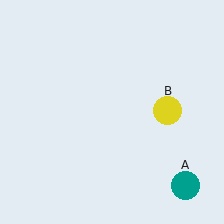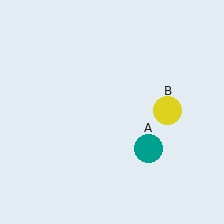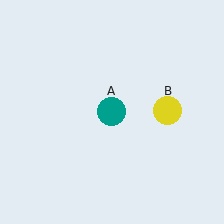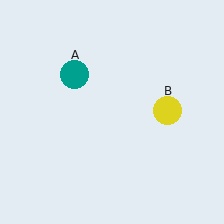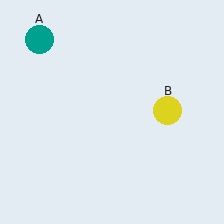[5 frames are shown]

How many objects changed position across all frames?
1 object changed position: teal circle (object A).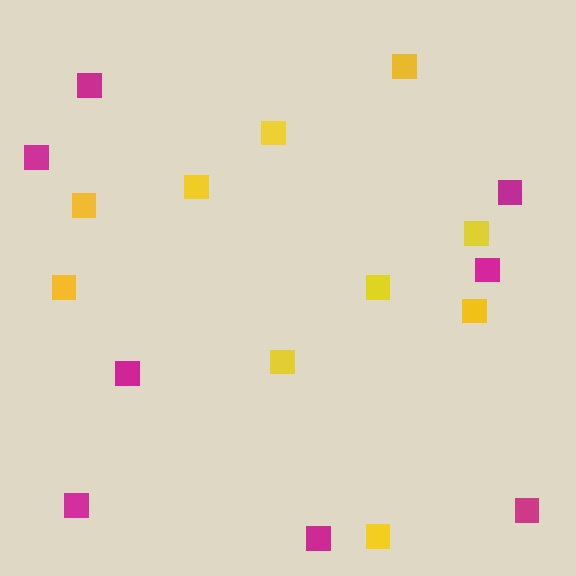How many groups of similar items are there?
There are 2 groups: one group of magenta squares (8) and one group of yellow squares (10).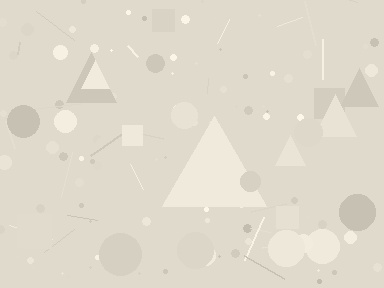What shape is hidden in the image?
A triangle is hidden in the image.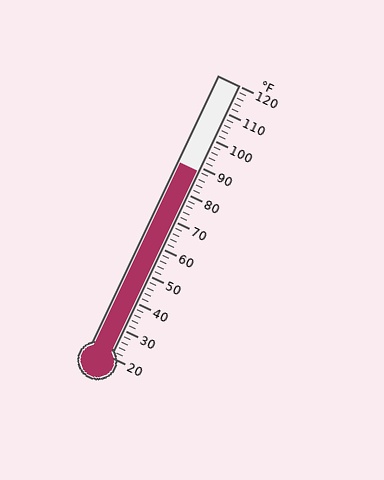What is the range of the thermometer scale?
The thermometer scale ranges from 20°F to 120°F.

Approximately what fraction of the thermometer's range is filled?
The thermometer is filled to approximately 70% of its range.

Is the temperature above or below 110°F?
The temperature is below 110°F.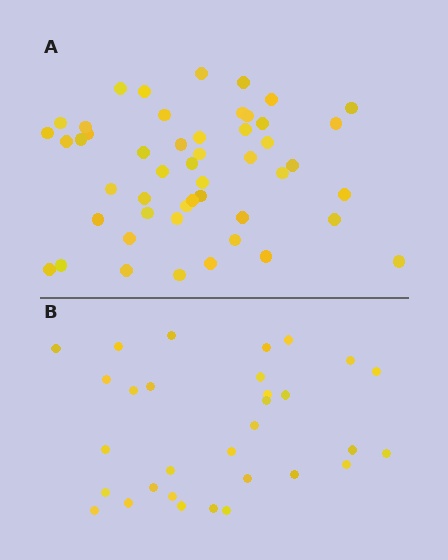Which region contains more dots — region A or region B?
Region A (the top region) has more dots.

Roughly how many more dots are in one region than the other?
Region A has approximately 20 more dots than region B.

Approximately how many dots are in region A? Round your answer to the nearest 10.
About 50 dots. (The exact count is 49, which rounds to 50.)